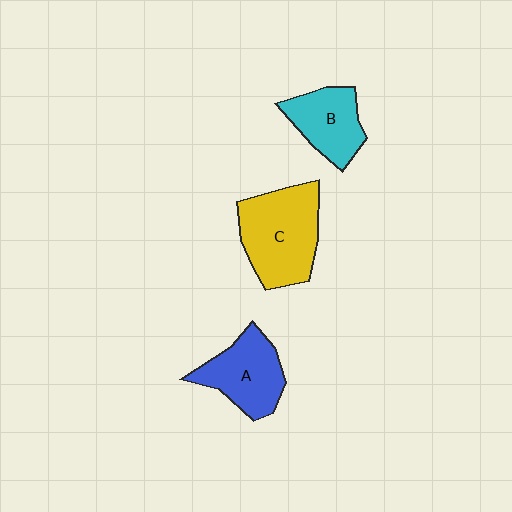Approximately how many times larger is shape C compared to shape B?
Approximately 1.5 times.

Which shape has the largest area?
Shape C (yellow).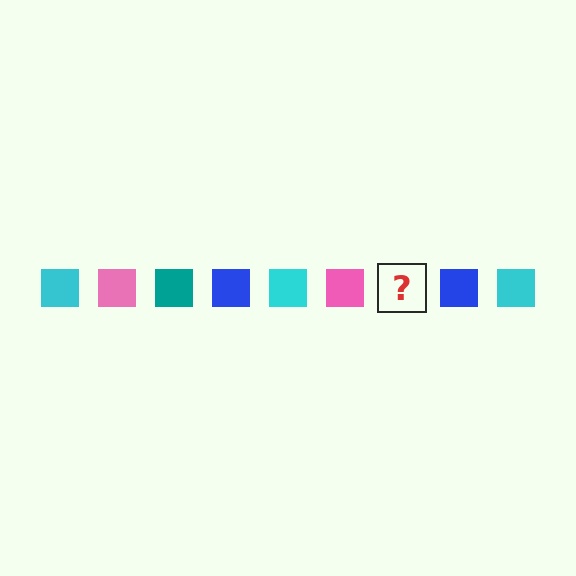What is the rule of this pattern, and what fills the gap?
The rule is that the pattern cycles through cyan, pink, teal, blue squares. The gap should be filled with a teal square.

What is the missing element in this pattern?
The missing element is a teal square.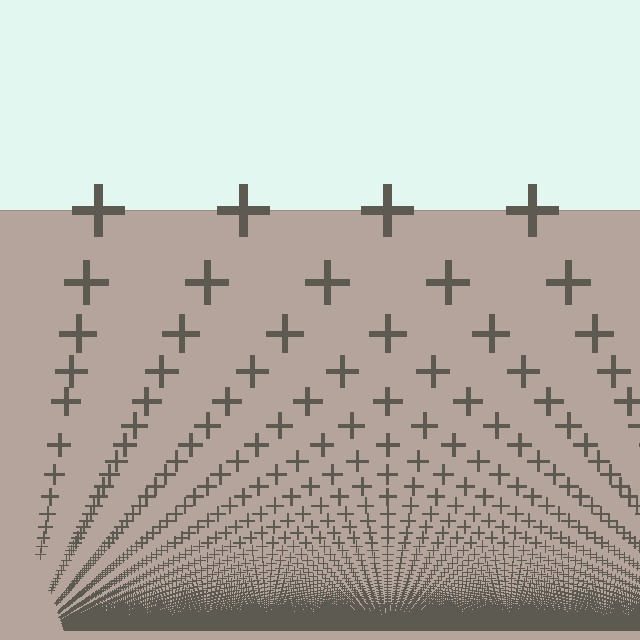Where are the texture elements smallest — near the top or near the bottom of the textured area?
Near the bottom.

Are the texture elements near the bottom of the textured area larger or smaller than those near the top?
Smaller. The gradient is inverted — elements near the bottom are smaller and denser.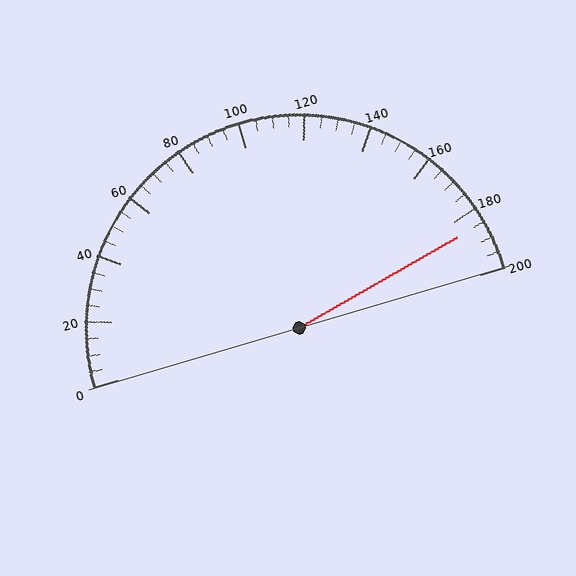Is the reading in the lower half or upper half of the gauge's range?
The reading is in the upper half of the range (0 to 200).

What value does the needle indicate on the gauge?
The needle indicates approximately 185.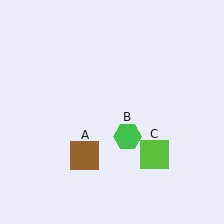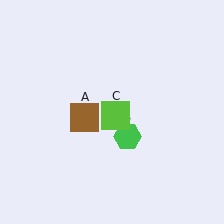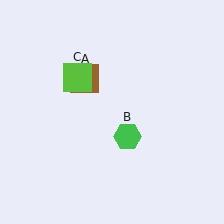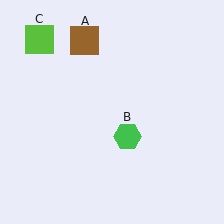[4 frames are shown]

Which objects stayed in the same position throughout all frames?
Green hexagon (object B) remained stationary.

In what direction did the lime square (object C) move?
The lime square (object C) moved up and to the left.